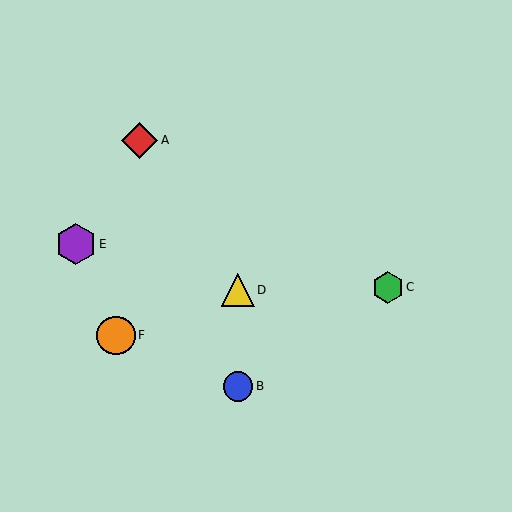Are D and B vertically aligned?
Yes, both are at x≈238.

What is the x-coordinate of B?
Object B is at x≈238.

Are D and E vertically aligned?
No, D is at x≈238 and E is at x≈76.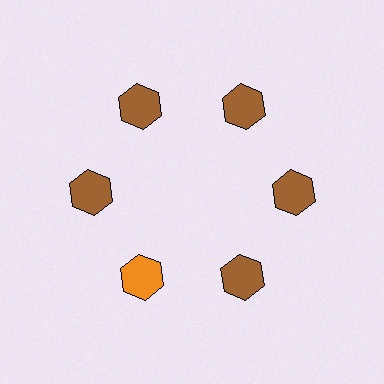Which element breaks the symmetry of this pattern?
The orange hexagon at roughly the 7 o'clock position breaks the symmetry. All other shapes are brown hexagons.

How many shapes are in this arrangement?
There are 6 shapes arranged in a ring pattern.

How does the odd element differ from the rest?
It has a different color: orange instead of brown.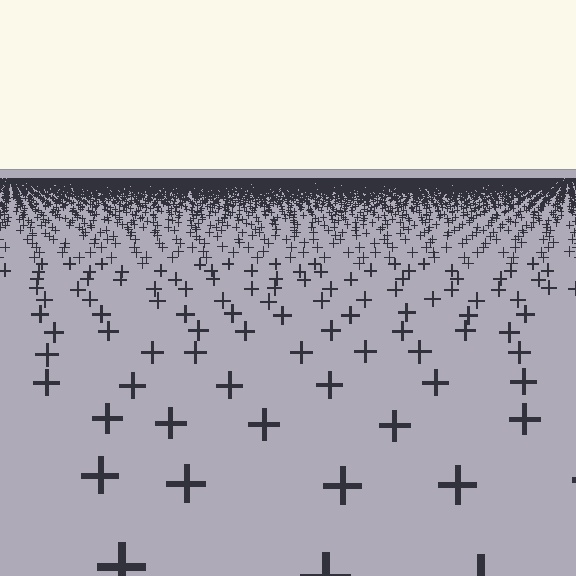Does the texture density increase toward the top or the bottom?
Density increases toward the top.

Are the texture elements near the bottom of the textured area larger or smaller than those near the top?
Larger. Near the bottom, elements are closer to the viewer and appear at a bigger on-screen size.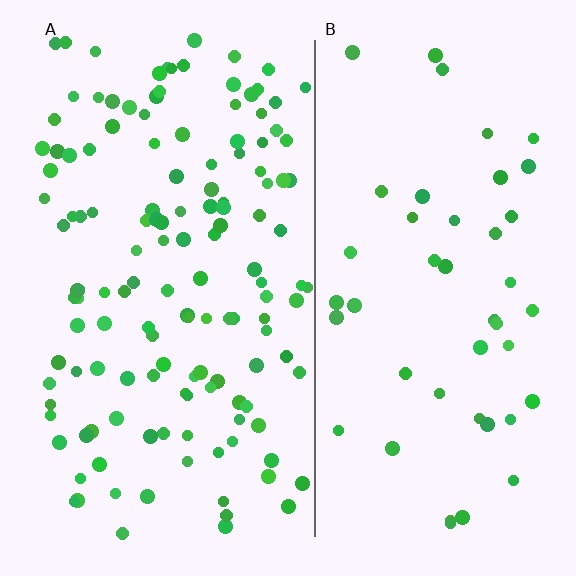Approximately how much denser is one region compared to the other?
Approximately 2.9× — region A over region B.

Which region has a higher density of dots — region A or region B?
A (the left).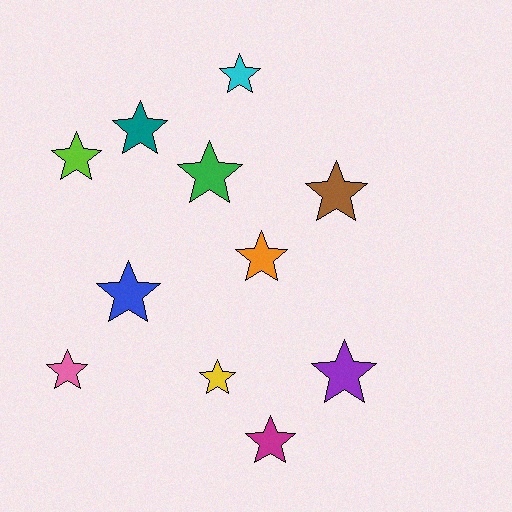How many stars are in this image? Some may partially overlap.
There are 11 stars.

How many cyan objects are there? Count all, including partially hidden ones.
There is 1 cyan object.